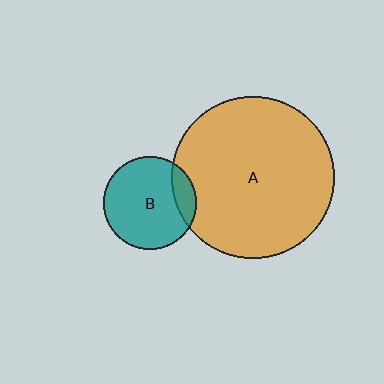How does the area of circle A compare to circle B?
Approximately 3.0 times.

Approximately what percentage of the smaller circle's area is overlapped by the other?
Approximately 15%.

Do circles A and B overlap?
Yes.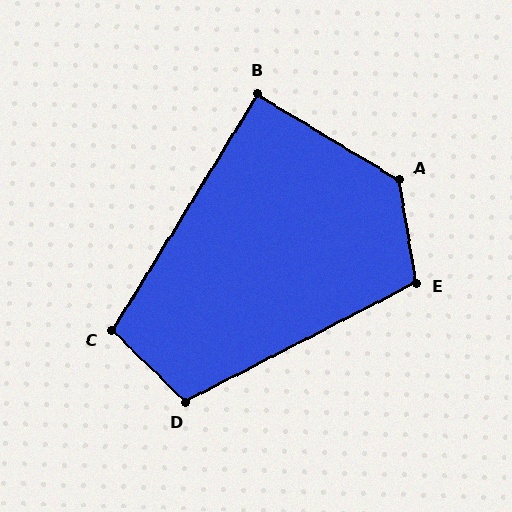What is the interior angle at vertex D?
Approximately 108 degrees (obtuse).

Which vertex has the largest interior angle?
A, at approximately 130 degrees.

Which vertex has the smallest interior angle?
B, at approximately 90 degrees.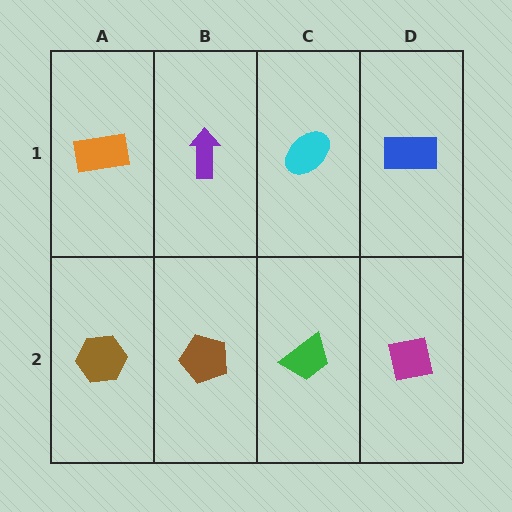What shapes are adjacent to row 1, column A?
A brown hexagon (row 2, column A), a purple arrow (row 1, column B).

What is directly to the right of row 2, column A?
A brown pentagon.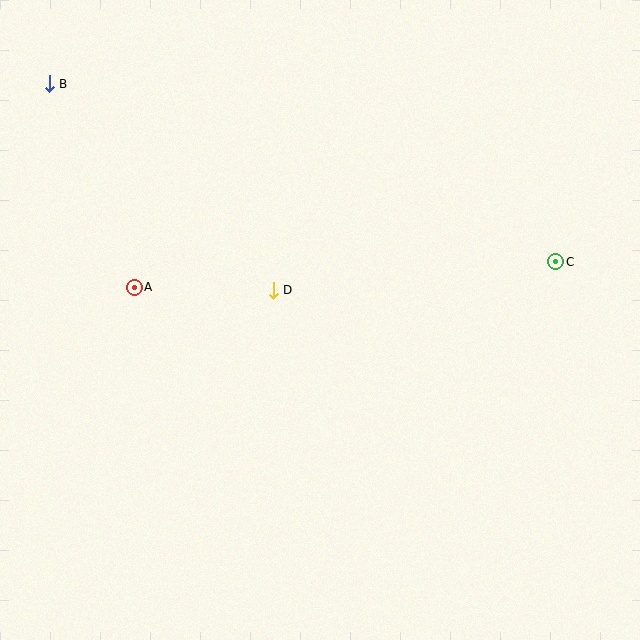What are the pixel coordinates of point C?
Point C is at (556, 262).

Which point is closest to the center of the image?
Point D at (273, 290) is closest to the center.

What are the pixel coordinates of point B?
Point B is at (49, 84).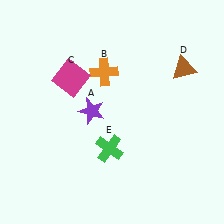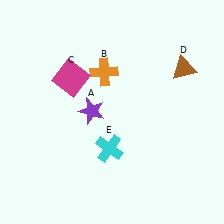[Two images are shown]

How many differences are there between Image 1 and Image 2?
There is 1 difference between the two images.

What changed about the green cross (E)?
In Image 1, E is green. In Image 2, it changed to cyan.